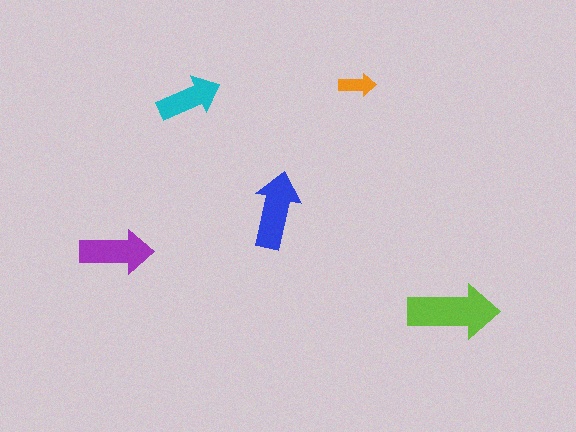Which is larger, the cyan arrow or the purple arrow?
The purple one.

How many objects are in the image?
There are 5 objects in the image.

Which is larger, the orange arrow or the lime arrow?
The lime one.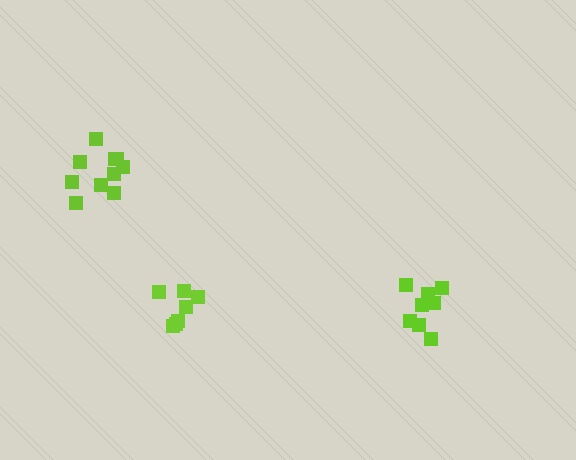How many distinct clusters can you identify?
There are 3 distinct clusters.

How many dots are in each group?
Group 1: 8 dots, Group 2: 7 dots, Group 3: 10 dots (25 total).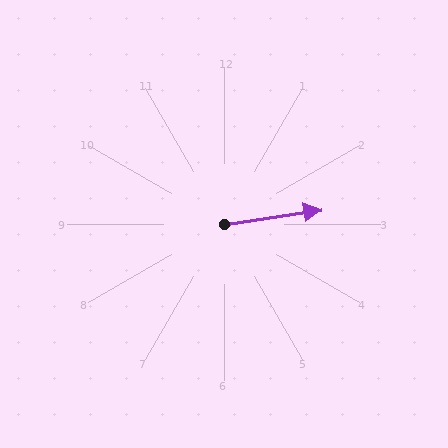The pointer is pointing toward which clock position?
Roughly 3 o'clock.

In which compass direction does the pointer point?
East.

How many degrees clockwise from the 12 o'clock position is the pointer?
Approximately 82 degrees.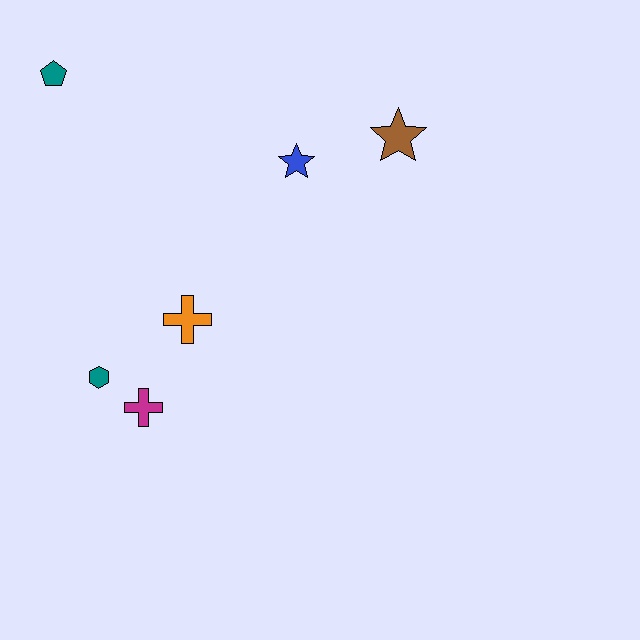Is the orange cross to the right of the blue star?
No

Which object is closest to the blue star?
The brown star is closest to the blue star.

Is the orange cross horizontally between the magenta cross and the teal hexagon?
No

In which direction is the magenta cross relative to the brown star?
The magenta cross is below the brown star.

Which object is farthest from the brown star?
The teal hexagon is farthest from the brown star.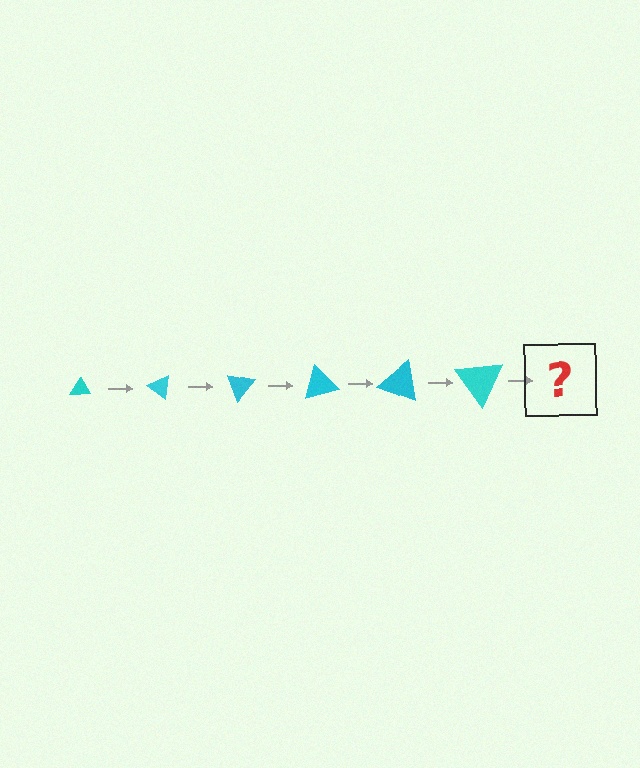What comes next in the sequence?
The next element should be a triangle, larger than the previous one and rotated 210 degrees from the start.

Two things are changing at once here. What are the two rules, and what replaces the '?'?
The two rules are that the triangle grows larger each step and it rotates 35 degrees each step. The '?' should be a triangle, larger than the previous one and rotated 210 degrees from the start.